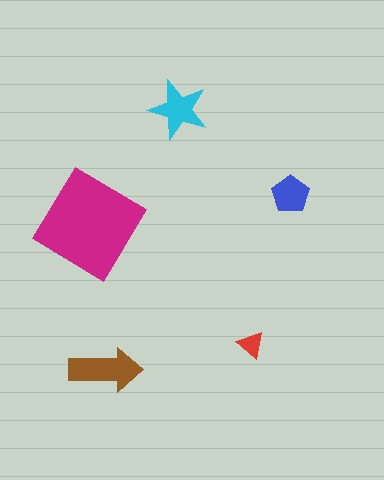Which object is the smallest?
The red triangle.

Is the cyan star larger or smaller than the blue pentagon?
Larger.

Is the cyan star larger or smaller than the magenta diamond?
Smaller.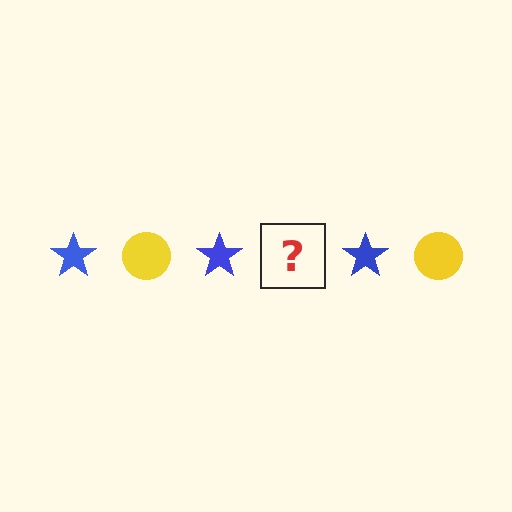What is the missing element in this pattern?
The missing element is a yellow circle.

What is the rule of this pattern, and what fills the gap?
The rule is that the pattern alternates between blue star and yellow circle. The gap should be filled with a yellow circle.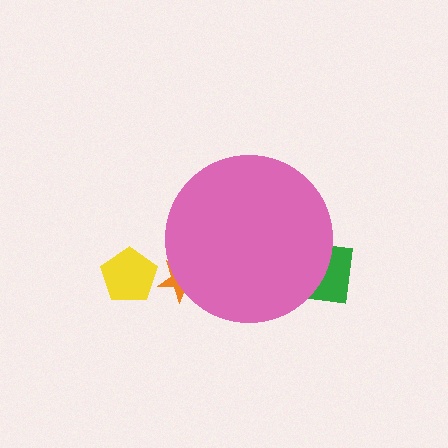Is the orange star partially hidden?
Yes, the orange star is partially hidden behind the pink circle.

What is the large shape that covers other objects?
A pink circle.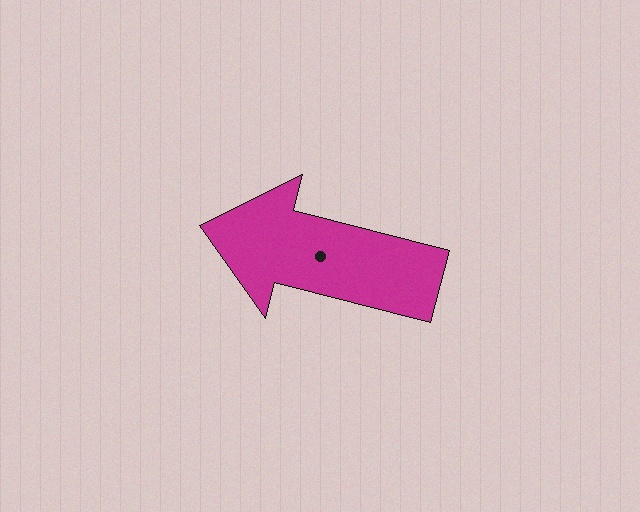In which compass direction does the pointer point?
West.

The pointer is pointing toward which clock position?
Roughly 9 o'clock.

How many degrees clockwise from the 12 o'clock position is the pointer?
Approximately 284 degrees.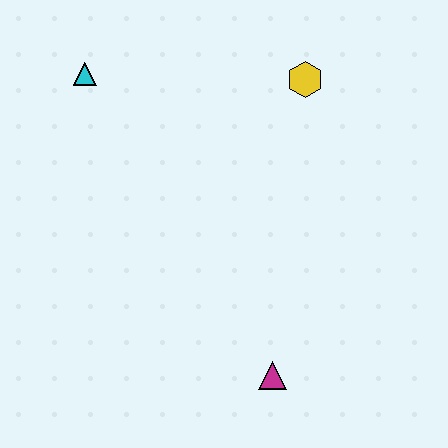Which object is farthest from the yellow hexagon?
The magenta triangle is farthest from the yellow hexagon.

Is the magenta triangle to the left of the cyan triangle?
No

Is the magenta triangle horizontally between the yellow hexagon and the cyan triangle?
Yes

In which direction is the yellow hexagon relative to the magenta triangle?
The yellow hexagon is above the magenta triangle.